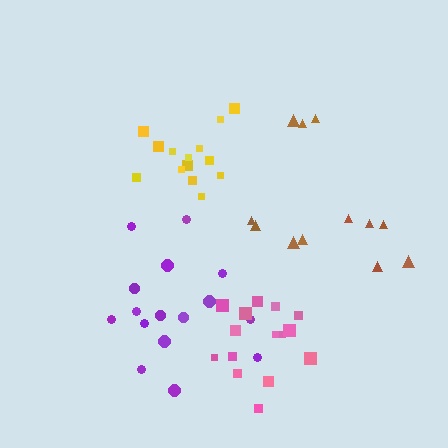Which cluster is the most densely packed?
Yellow.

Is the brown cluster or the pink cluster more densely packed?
Pink.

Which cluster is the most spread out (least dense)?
Brown.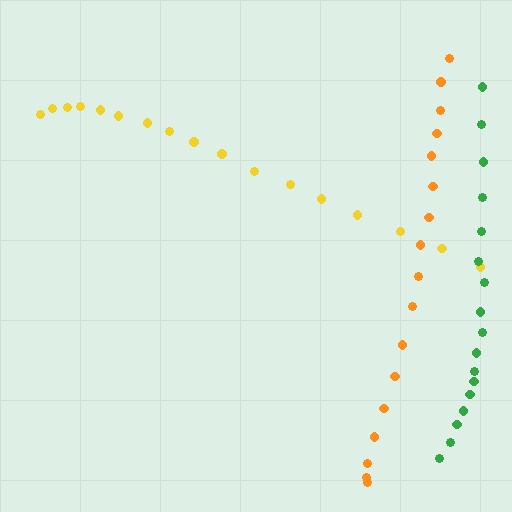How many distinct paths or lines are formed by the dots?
There are 3 distinct paths.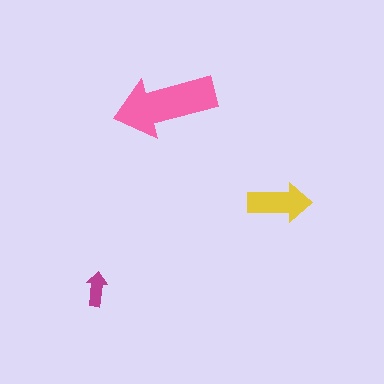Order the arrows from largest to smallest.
the pink one, the yellow one, the magenta one.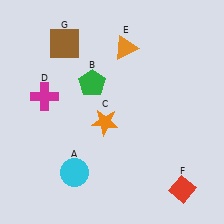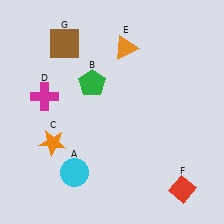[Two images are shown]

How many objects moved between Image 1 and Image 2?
1 object moved between the two images.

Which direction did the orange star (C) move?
The orange star (C) moved left.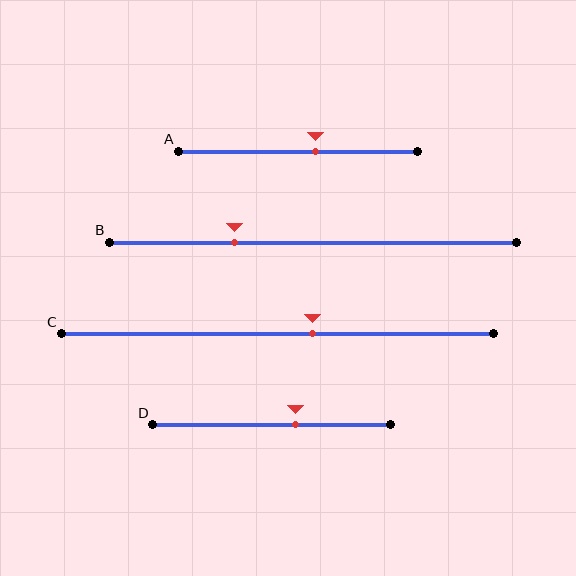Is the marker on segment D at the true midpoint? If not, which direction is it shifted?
No, the marker on segment D is shifted to the right by about 10% of the segment length.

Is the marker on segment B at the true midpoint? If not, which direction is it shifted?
No, the marker on segment B is shifted to the left by about 19% of the segment length.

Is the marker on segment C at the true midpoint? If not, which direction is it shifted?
No, the marker on segment C is shifted to the right by about 8% of the segment length.